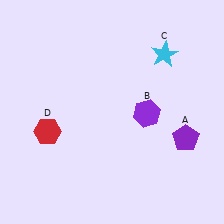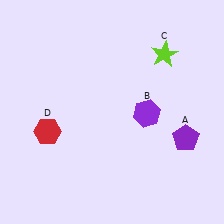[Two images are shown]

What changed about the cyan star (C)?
In Image 1, C is cyan. In Image 2, it changed to lime.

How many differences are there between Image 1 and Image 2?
There is 1 difference between the two images.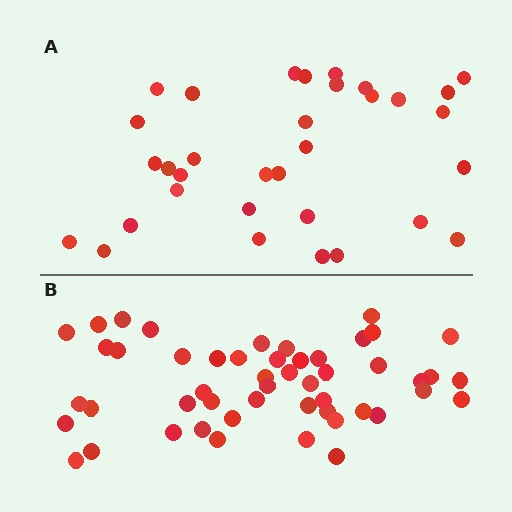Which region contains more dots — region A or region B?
Region B (the bottom region) has more dots.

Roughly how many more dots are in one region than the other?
Region B has approximately 15 more dots than region A.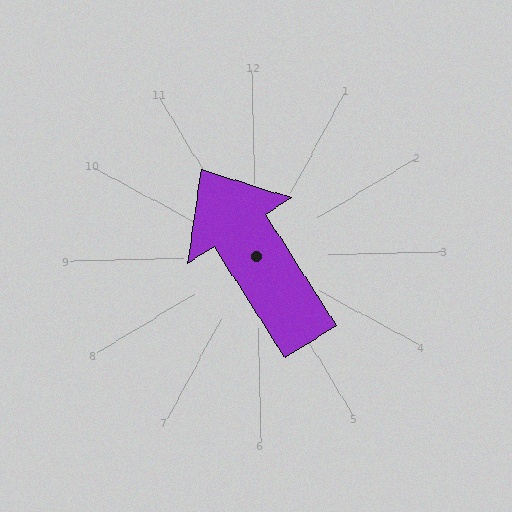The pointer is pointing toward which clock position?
Roughly 11 o'clock.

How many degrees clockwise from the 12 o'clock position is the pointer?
Approximately 329 degrees.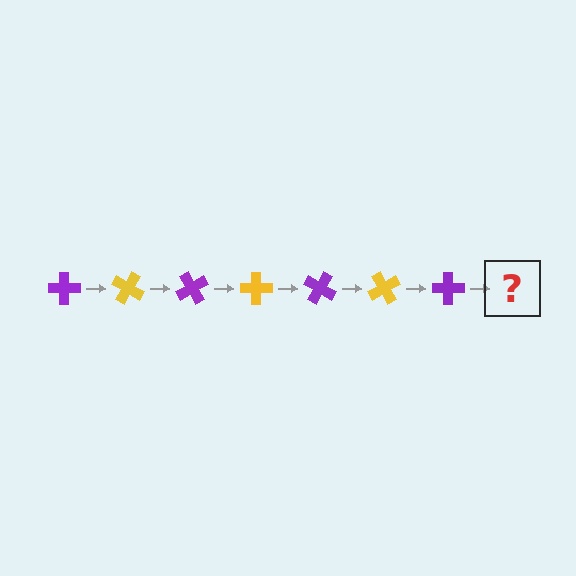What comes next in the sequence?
The next element should be a yellow cross, rotated 210 degrees from the start.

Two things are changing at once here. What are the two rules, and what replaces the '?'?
The two rules are that it rotates 30 degrees each step and the color cycles through purple and yellow. The '?' should be a yellow cross, rotated 210 degrees from the start.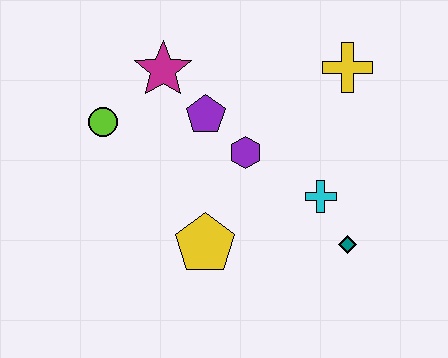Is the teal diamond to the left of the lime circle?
No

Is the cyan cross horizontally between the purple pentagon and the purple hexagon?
No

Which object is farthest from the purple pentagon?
The teal diamond is farthest from the purple pentagon.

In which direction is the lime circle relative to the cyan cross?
The lime circle is to the left of the cyan cross.